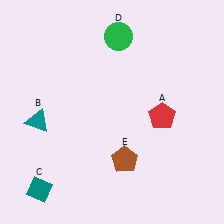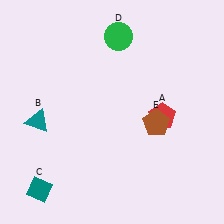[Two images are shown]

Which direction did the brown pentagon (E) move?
The brown pentagon (E) moved up.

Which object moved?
The brown pentagon (E) moved up.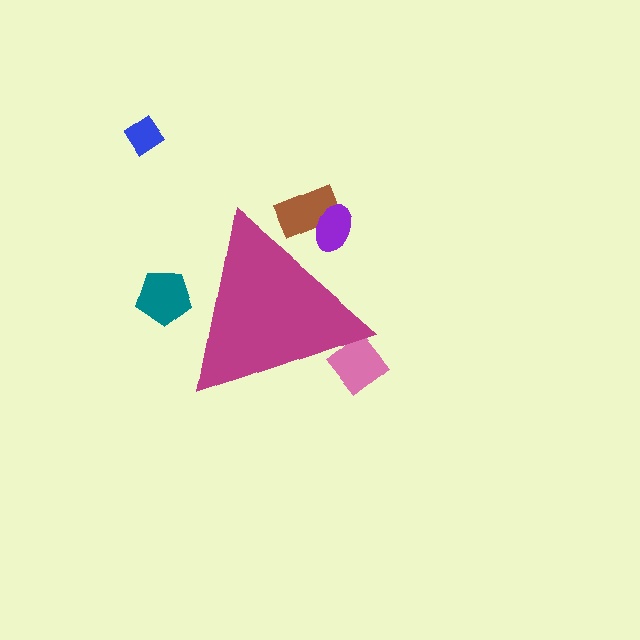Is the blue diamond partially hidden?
No, the blue diamond is fully visible.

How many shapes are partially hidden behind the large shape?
4 shapes are partially hidden.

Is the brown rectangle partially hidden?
Yes, the brown rectangle is partially hidden behind the magenta triangle.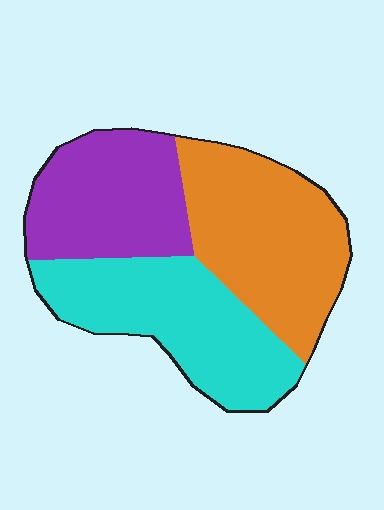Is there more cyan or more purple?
Cyan.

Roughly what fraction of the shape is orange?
Orange covers about 35% of the shape.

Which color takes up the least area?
Purple, at roughly 30%.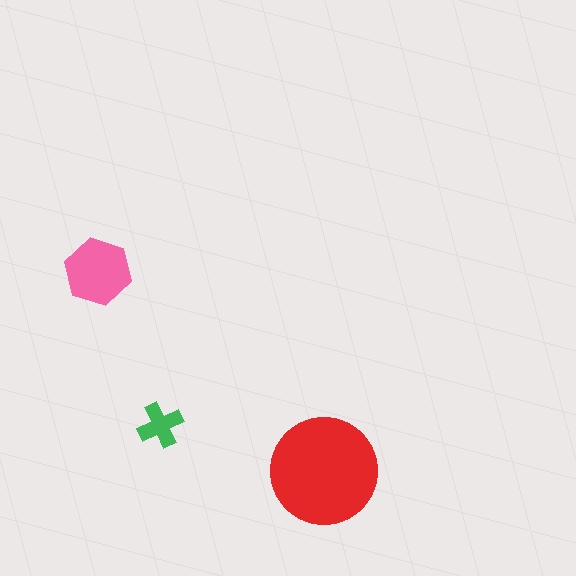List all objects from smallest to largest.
The green cross, the pink hexagon, the red circle.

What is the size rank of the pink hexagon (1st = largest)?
2nd.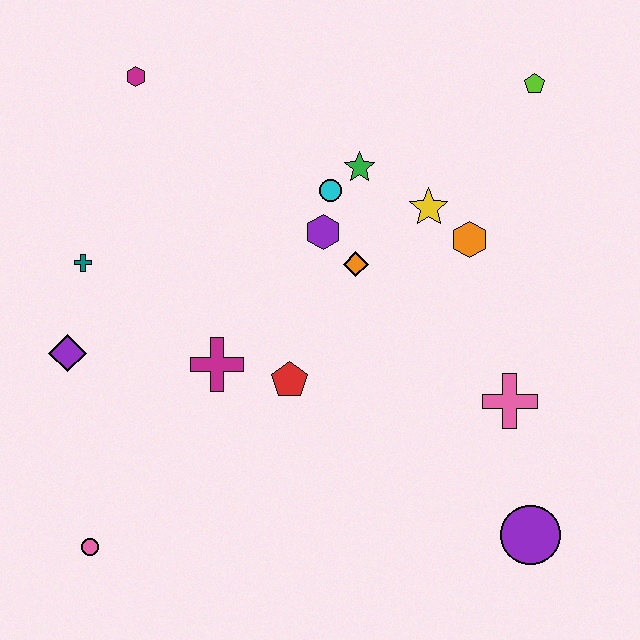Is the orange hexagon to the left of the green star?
No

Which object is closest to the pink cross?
The purple circle is closest to the pink cross.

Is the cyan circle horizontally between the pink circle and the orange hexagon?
Yes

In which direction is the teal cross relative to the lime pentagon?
The teal cross is to the left of the lime pentagon.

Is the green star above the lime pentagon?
No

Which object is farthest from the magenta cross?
The lime pentagon is farthest from the magenta cross.